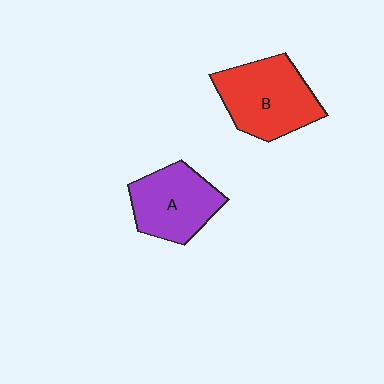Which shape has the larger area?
Shape B (red).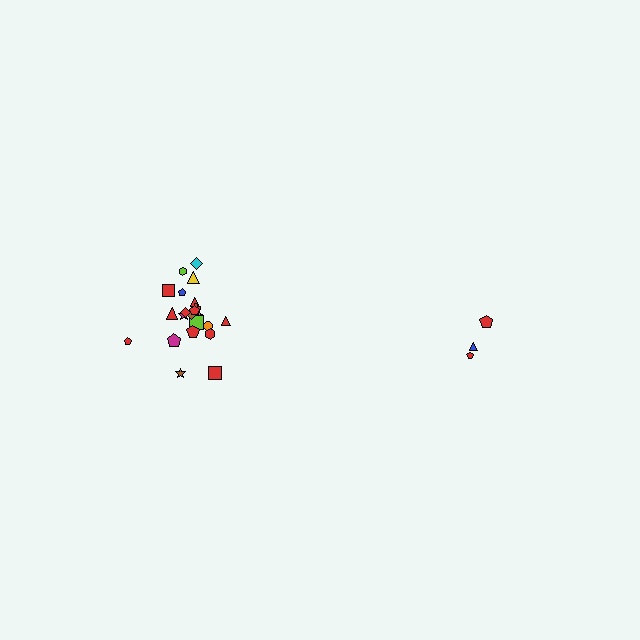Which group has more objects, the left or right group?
The left group.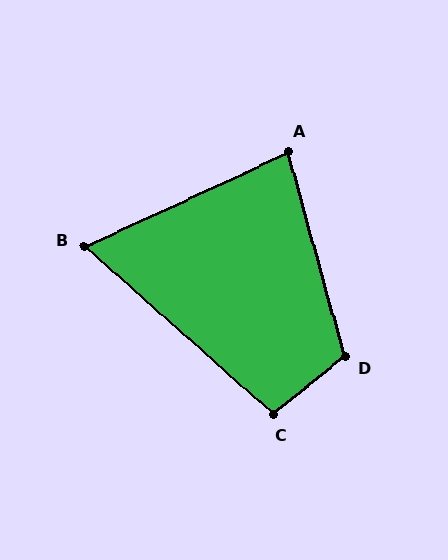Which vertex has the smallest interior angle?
B, at approximately 67 degrees.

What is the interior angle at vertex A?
Approximately 80 degrees (acute).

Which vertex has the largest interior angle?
D, at approximately 113 degrees.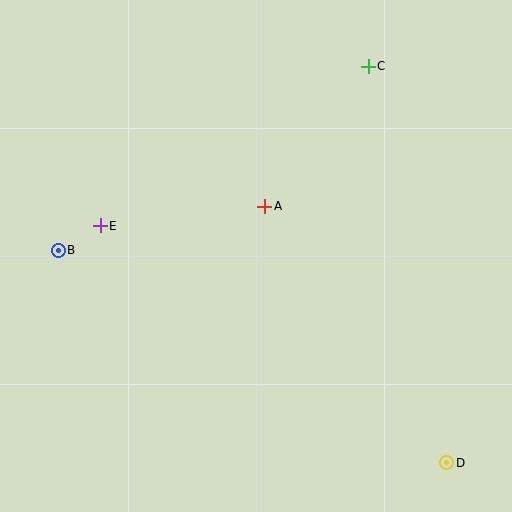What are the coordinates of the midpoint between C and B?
The midpoint between C and B is at (213, 158).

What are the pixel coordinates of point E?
Point E is at (100, 226).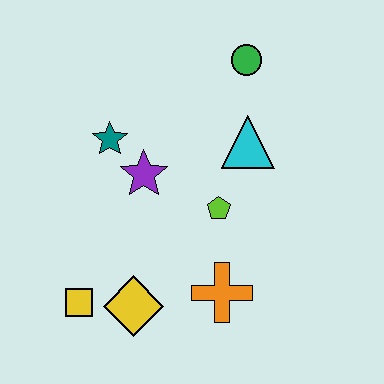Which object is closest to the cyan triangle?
The lime pentagon is closest to the cyan triangle.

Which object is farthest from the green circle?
The yellow square is farthest from the green circle.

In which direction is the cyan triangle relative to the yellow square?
The cyan triangle is to the right of the yellow square.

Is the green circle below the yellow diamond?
No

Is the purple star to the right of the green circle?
No